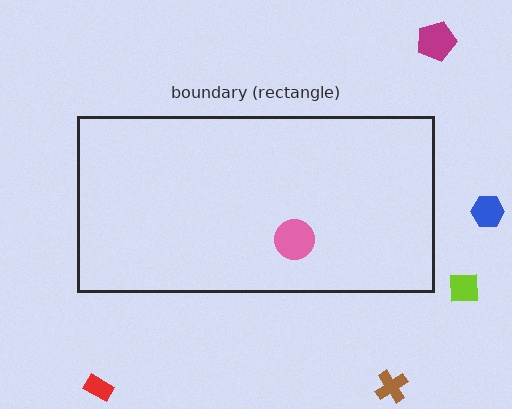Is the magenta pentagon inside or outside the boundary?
Outside.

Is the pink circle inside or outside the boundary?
Inside.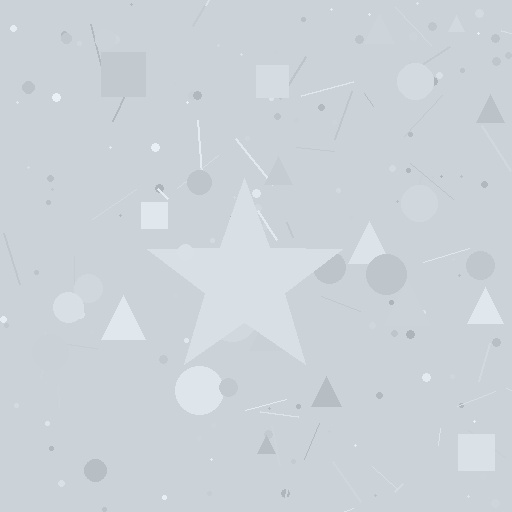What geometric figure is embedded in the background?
A star is embedded in the background.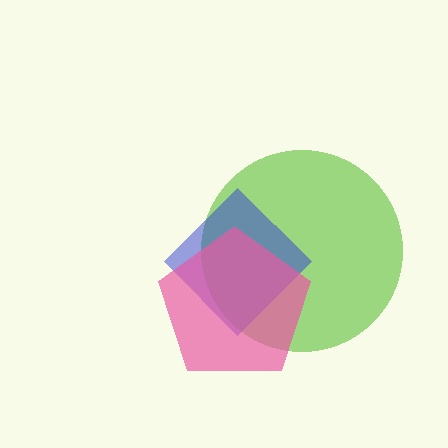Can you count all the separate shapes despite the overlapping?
Yes, there are 3 separate shapes.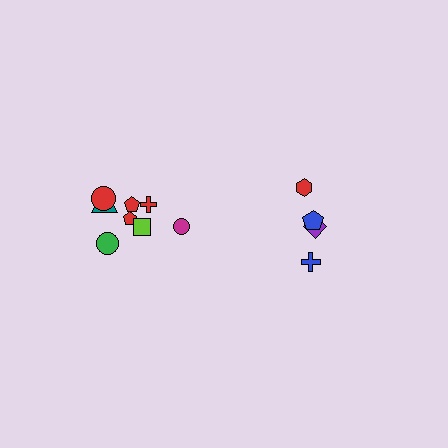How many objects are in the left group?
There are 8 objects.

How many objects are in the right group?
There are 4 objects.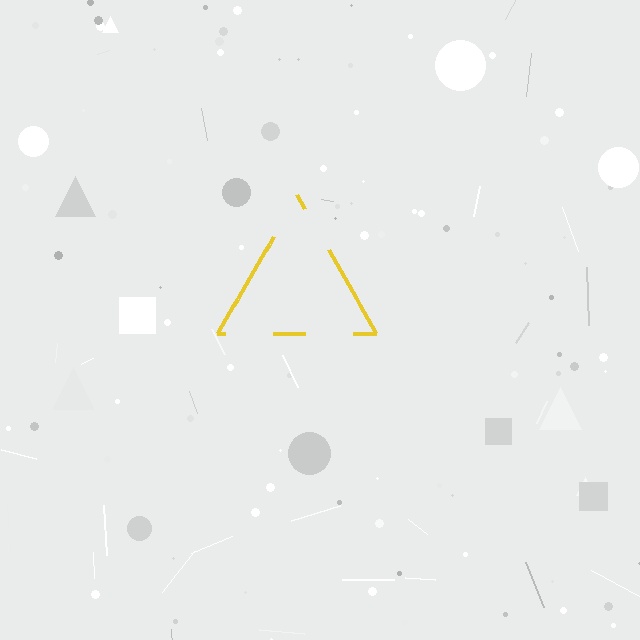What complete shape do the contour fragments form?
The contour fragments form a triangle.